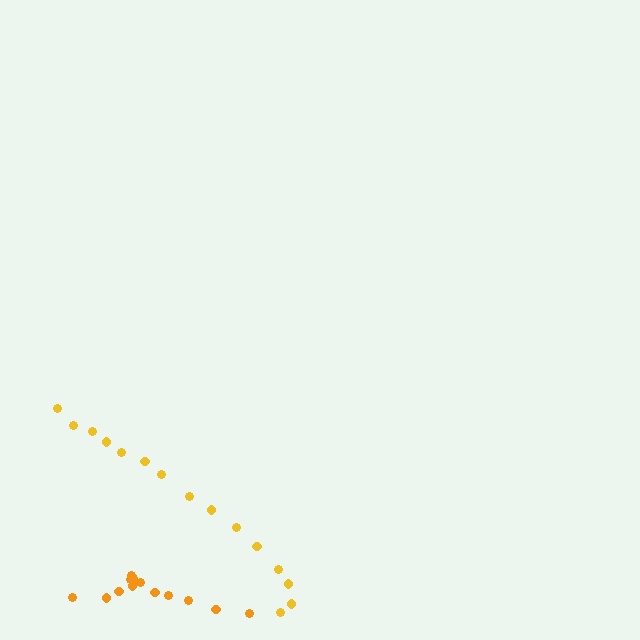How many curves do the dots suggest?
There are 2 distinct paths.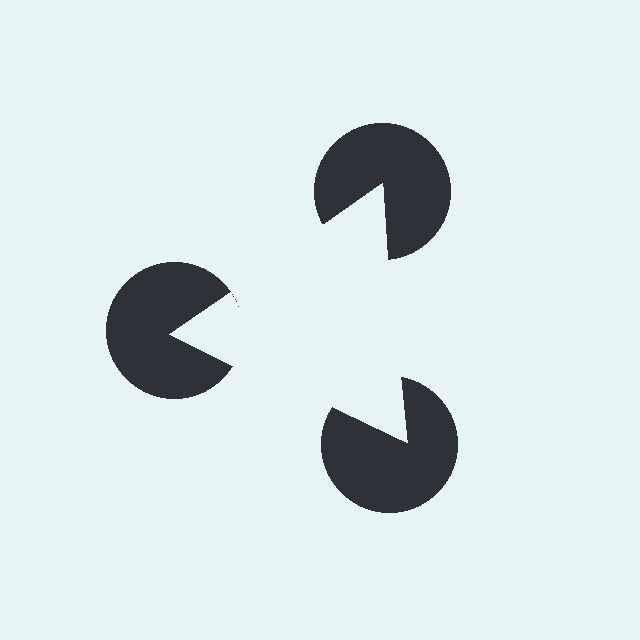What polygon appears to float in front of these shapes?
An illusory triangle — its edges are inferred from the aligned wedge cuts in the pac-man discs, not physically drawn.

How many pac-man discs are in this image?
There are 3 — one at each vertex of the illusory triangle.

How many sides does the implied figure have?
3 sides.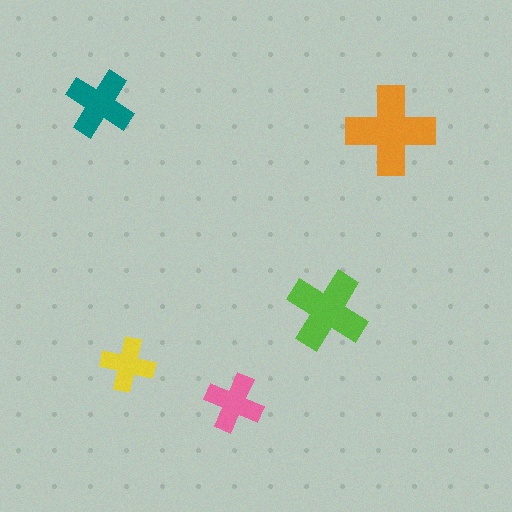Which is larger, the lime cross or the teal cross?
The lime one.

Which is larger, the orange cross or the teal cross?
The orange one.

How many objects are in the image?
There are 5 objects in the image.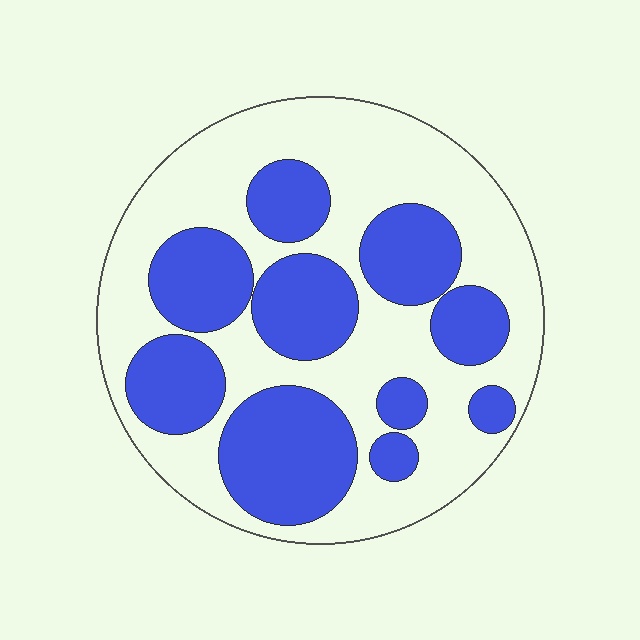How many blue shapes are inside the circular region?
10.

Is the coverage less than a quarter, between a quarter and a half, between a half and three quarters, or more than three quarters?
Between a quarter and a half.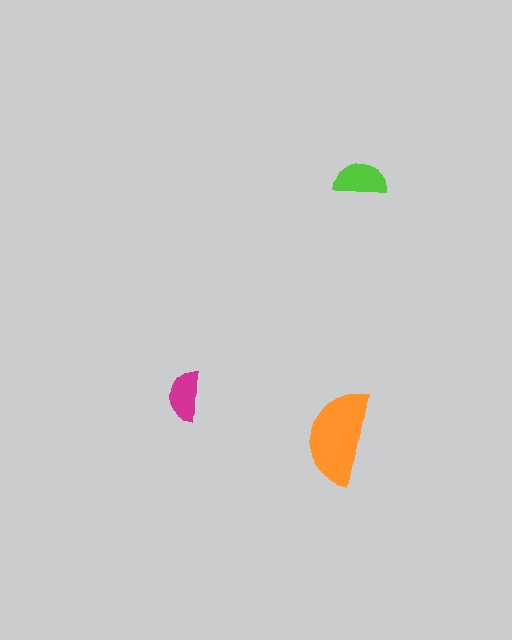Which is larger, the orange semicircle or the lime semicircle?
The orange one.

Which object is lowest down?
The orange semicircle is bottommost.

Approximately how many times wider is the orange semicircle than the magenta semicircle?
About 2 times wider.